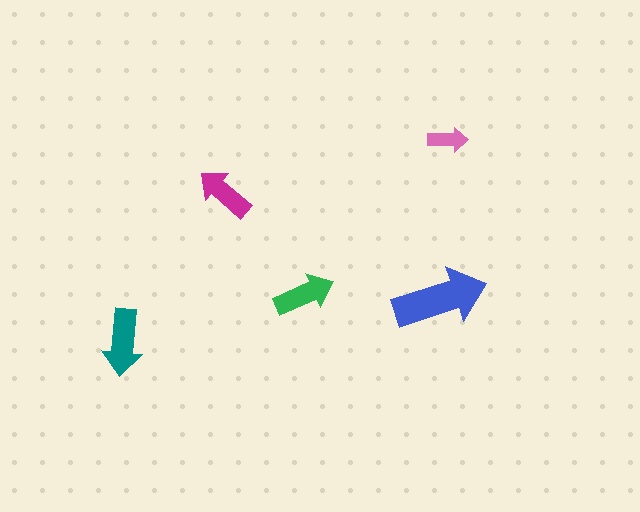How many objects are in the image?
There are 5 objects in the image.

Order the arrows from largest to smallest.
the blue one, the teal one, the green one, the magenta one, the pink one.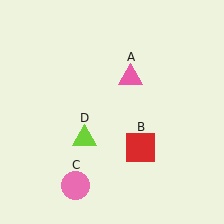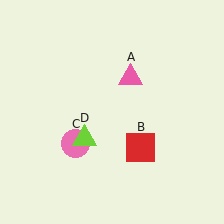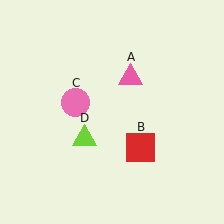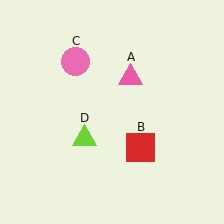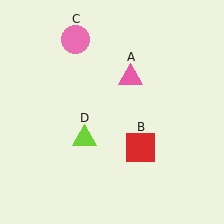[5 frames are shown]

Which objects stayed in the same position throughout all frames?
Pink triangle (object A) and red square (object B) and lime triangle (object D) remained stationary.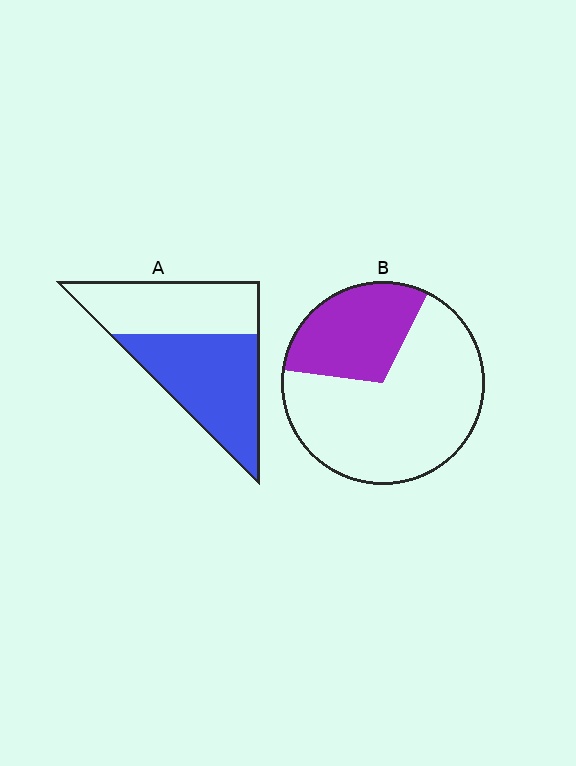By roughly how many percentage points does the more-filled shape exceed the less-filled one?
By roughly 25 percentage points (A over B).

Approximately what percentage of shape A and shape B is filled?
A is approximately 55% and B is approximately 30%.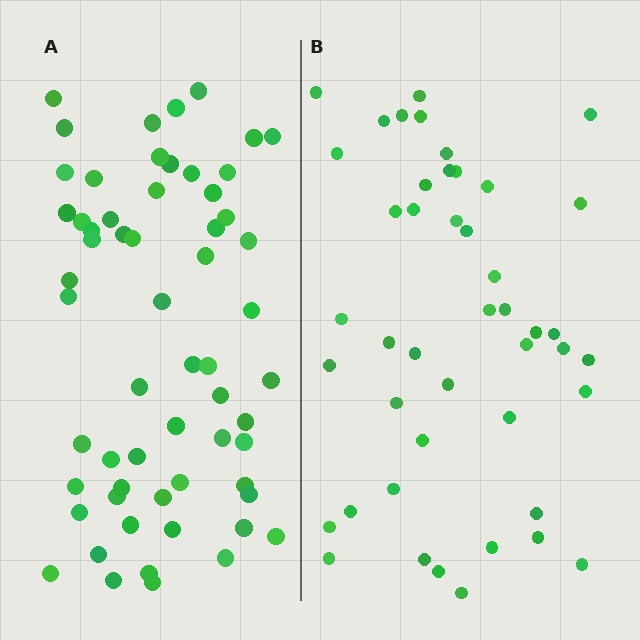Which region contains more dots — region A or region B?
Region A (the left region) has more dots.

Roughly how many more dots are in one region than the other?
Region A has approximately 15 more dots than region B.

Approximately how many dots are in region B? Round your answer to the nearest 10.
About 40 dots. (The exact count is 45, which rounds to 40.)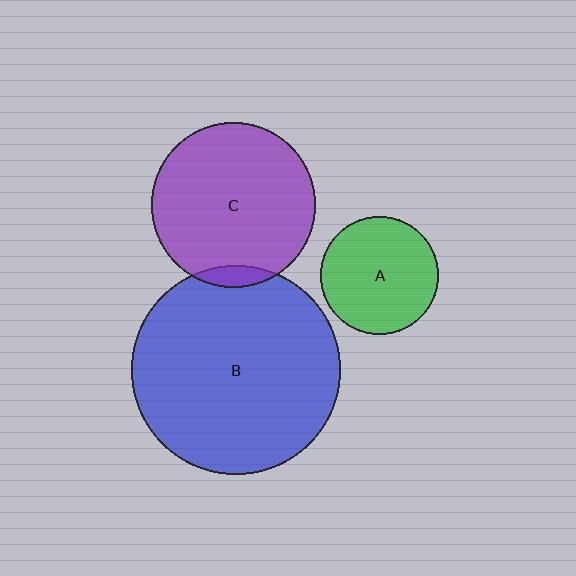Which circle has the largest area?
Circle B (blue).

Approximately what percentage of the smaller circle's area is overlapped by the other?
Approximately 5%.